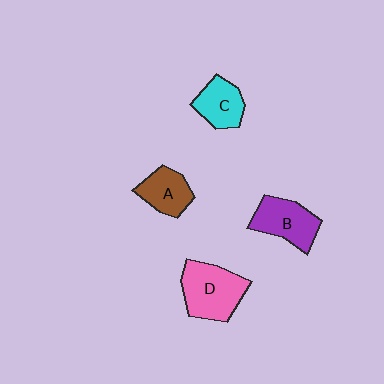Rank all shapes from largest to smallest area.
From largest to smallest: D (pink), B (purple), C (cyan), A (brown).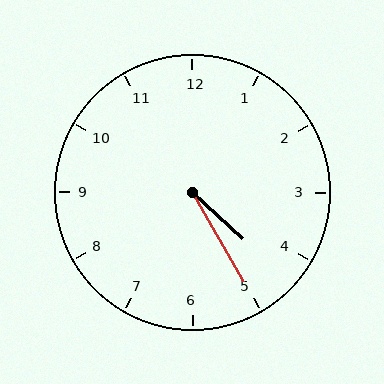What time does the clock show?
4:25.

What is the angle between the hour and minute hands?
Approximately 18 degrees.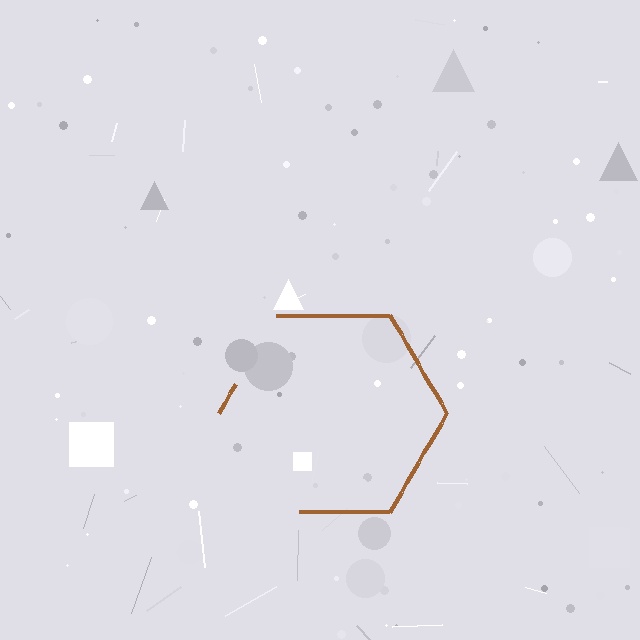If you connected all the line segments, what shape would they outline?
They would outline a hexagon.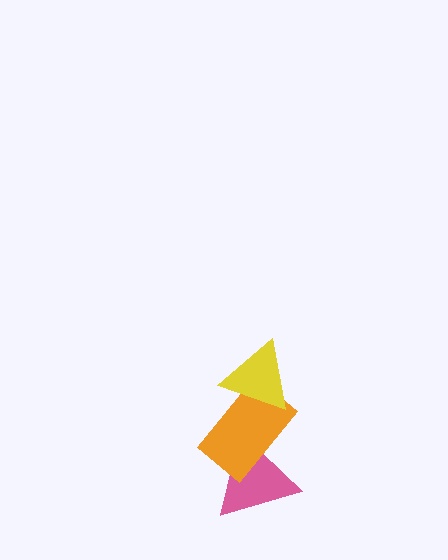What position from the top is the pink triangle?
The pink triangle is 3rd from the top.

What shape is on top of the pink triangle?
The orange rectangle is on top of the pink triangle.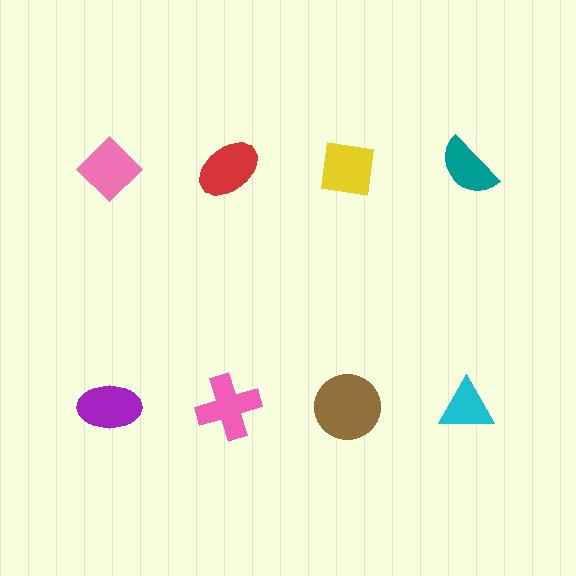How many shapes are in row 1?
4 shapes.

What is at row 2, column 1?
A purple ellipse.